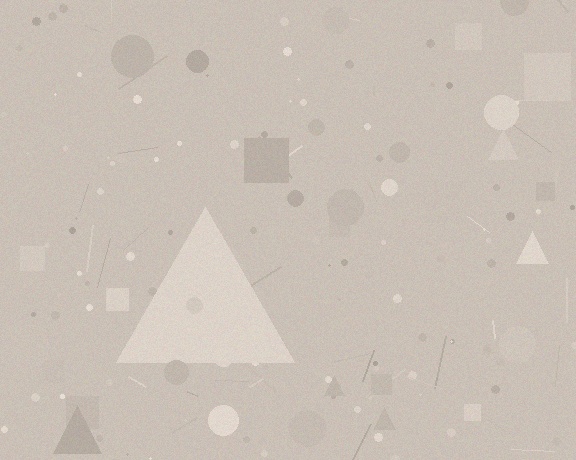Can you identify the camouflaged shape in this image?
The camouflaged shape is a triangle.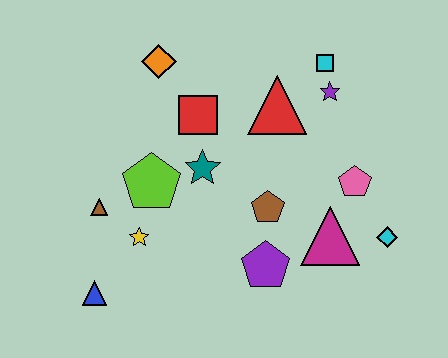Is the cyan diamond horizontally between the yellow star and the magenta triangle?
No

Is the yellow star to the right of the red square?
No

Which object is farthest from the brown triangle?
The cyan diamond is farthest from the brown triangle.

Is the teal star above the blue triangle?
Yes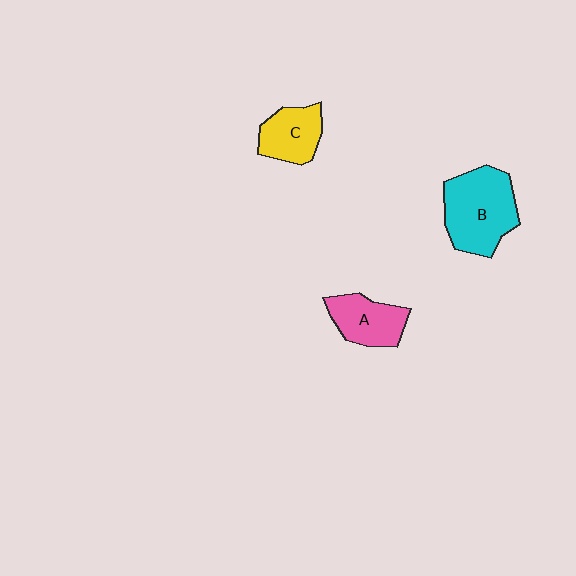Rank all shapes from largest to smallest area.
From largest to smallest: B (cyan), A (pink), C (yellow).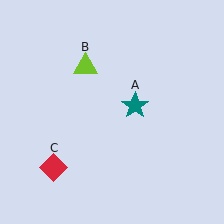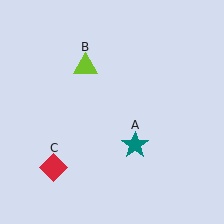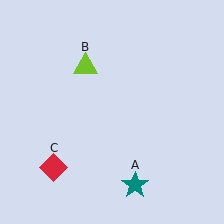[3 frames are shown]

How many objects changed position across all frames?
1 object changed position: teal star (object A).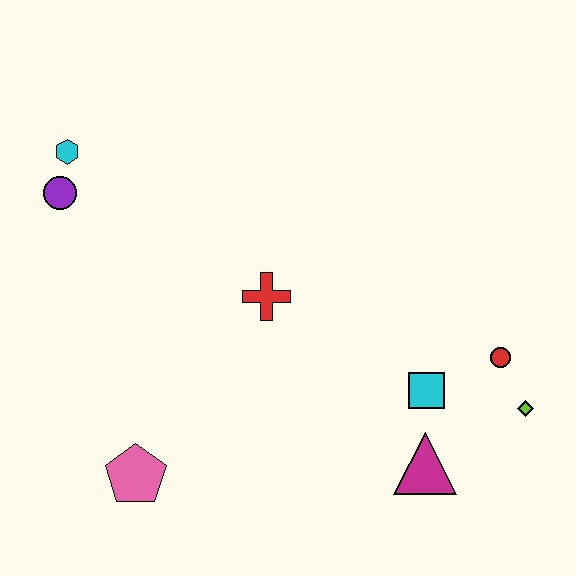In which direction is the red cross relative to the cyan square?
The red cross is to the left of the cyan square.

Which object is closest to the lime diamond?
The red circle is closest to the lime diamond.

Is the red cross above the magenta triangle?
Yes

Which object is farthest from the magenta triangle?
The cyan hexagon is farthest from the magenta triangle.